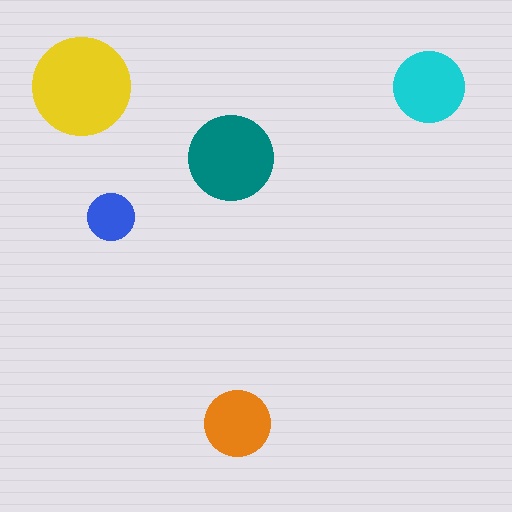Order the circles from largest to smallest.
the yellow one, the teal one, the cyan one, the orange one, the blue one.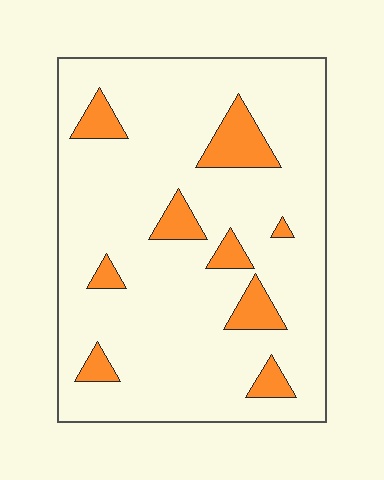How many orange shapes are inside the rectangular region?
9.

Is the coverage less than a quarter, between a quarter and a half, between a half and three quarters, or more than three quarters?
Less than a quarter.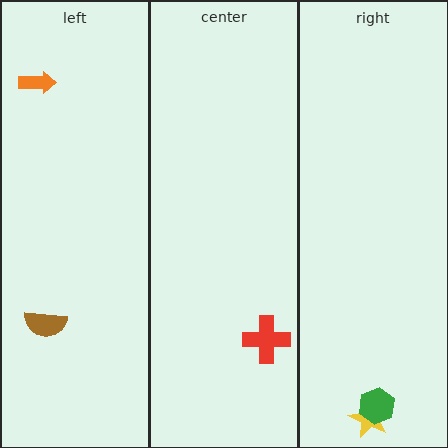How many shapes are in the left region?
2.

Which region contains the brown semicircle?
The left region.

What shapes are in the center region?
The red cross.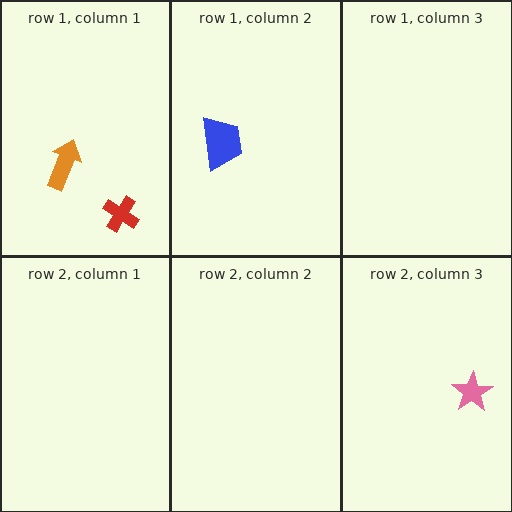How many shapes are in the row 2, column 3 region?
1.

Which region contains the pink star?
The row 2, column 3 region.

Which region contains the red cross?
The row 1, column 1 region.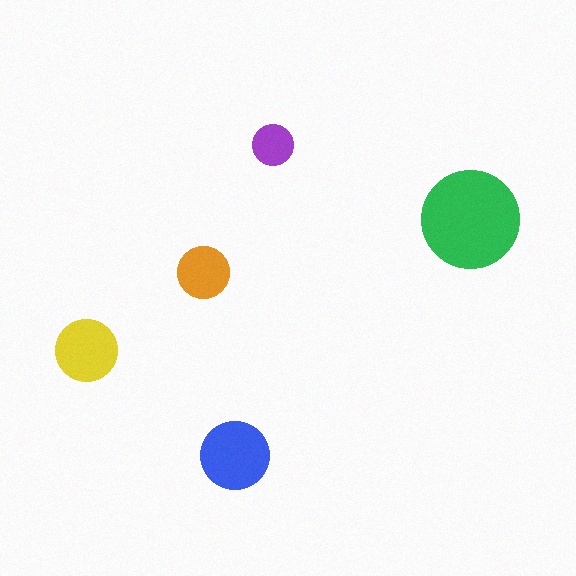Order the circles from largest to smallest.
the green one, the blue one, the yellow one, the orange one, the purple one.